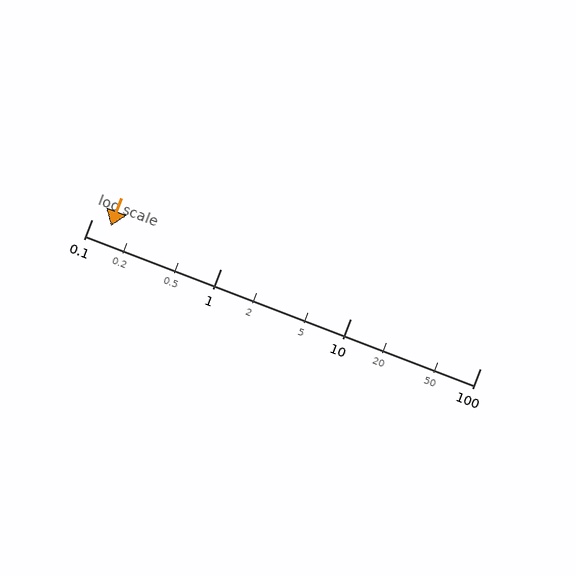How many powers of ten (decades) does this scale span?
The scale spans 3 decades, from 0.1 to 100.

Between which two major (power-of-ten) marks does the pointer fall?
The pointer is between 0.1 and 1.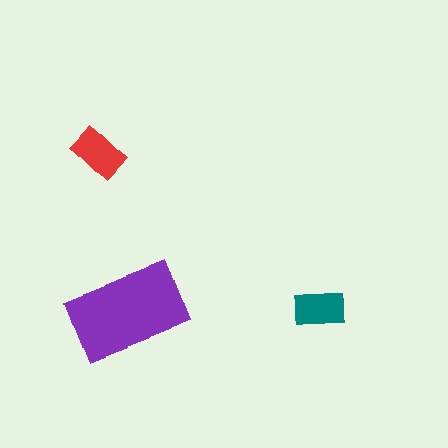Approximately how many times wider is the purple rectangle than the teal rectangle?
About 2.5 times wider.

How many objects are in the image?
There are 3 objects in the image.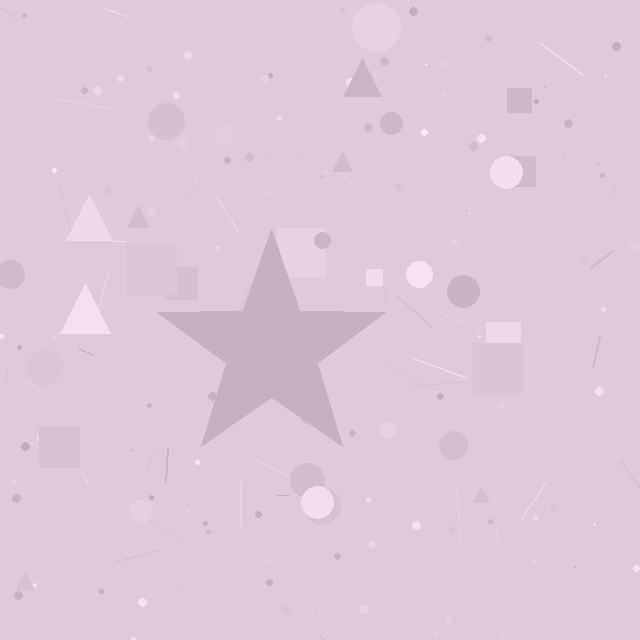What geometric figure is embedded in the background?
A star is embedded in the background.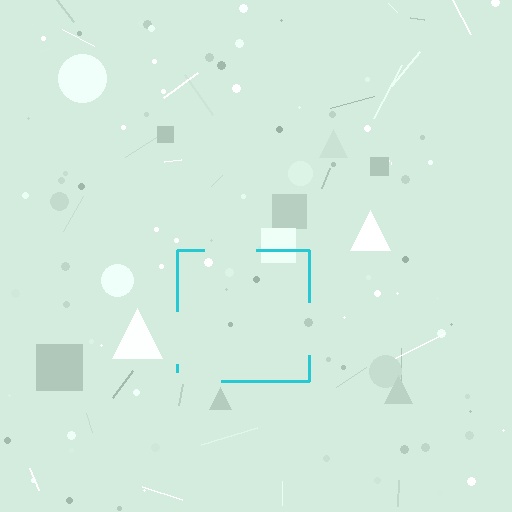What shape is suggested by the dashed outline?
The dashed outline suggests a square.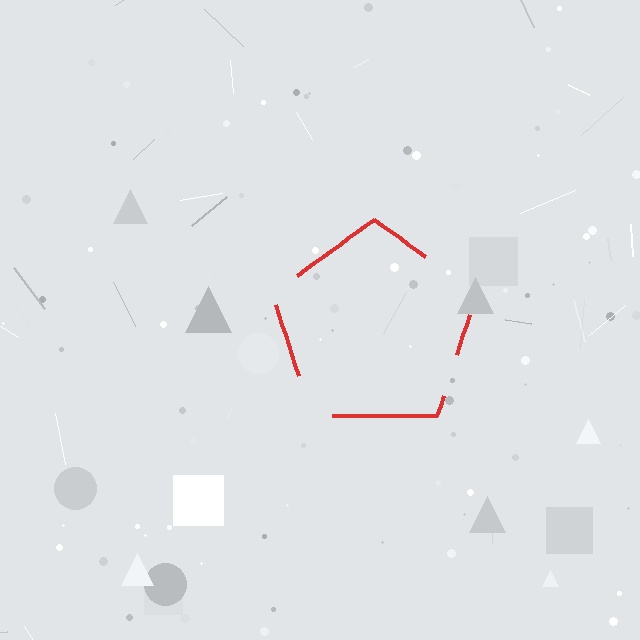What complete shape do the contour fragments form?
The contour fragments form a pentagon.